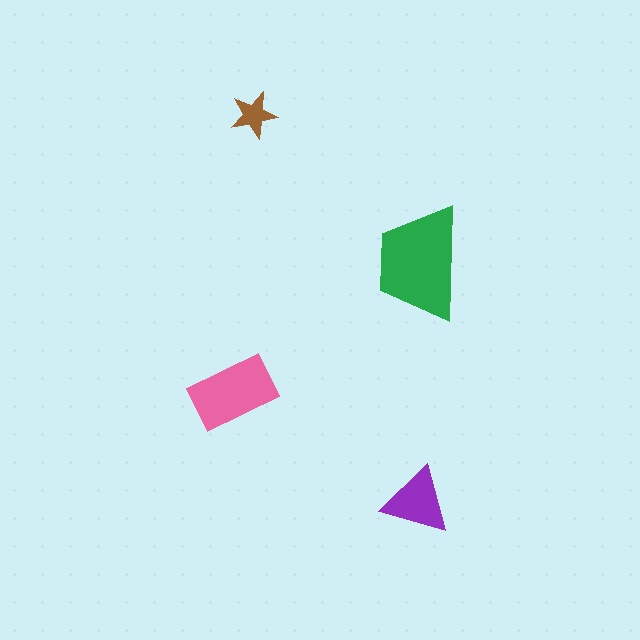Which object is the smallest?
The brown star.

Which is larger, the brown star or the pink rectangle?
The pink rectangle.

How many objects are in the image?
There are 4 objects in the image.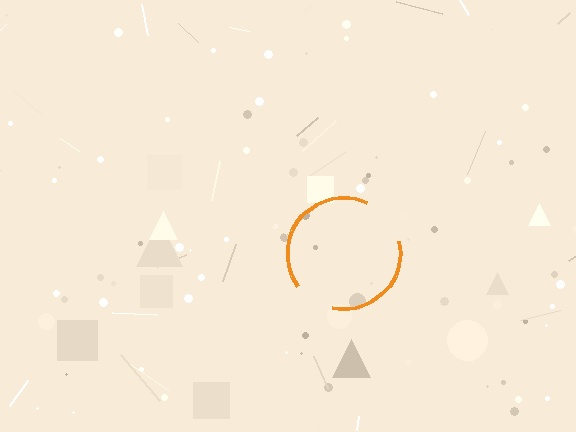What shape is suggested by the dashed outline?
The dashed outline suggests a circle.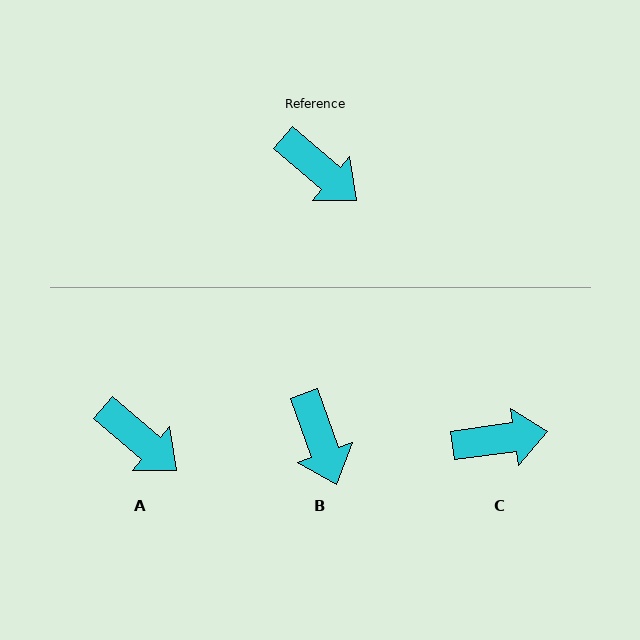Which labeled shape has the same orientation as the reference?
A.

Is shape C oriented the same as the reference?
No, it is off by about 49 degrees.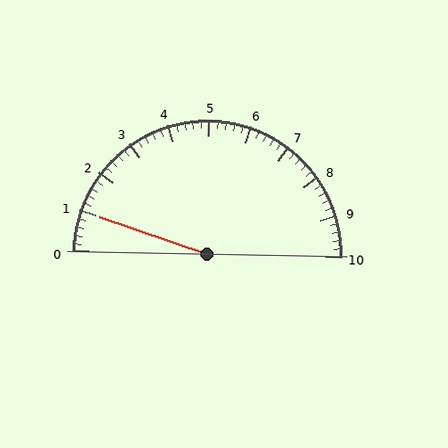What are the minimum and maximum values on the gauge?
The gauge ranges from 0 to 10.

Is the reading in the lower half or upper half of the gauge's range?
The reading is in the lower half of the range (0 to 10).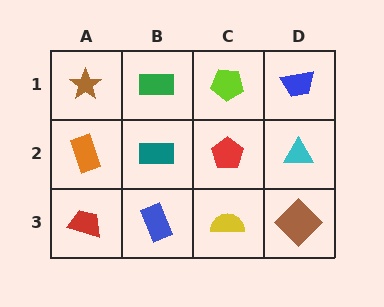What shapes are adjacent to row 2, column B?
A green rectangle (row 1, column B), a blue rectangle (row 3, column B), an orange rectangle (row 2, column A), a red pentagon (row 2, column C).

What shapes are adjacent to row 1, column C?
A red pentagon (row 2, column C), a green rectangle (row 1, column B), a blue trapezoid (row 1, column D).